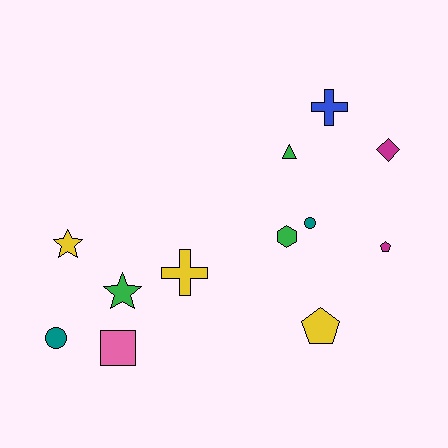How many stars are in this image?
There are 2 stars.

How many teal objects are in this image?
There are 2 teal objects.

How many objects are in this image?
There are 12 objects.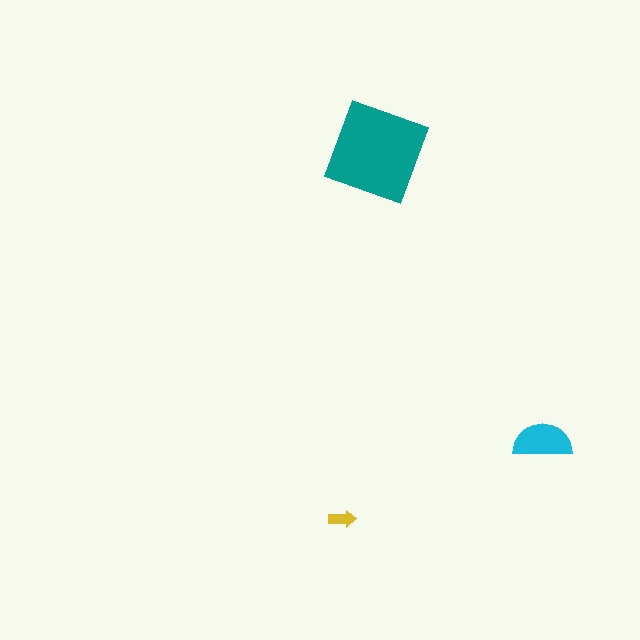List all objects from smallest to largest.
The yellow arrow, the cyan semicircle, the teal diamond.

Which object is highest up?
The teal diamond is topmost.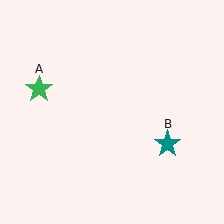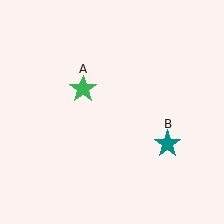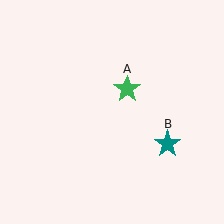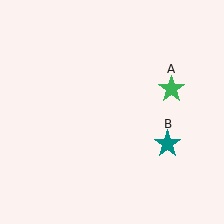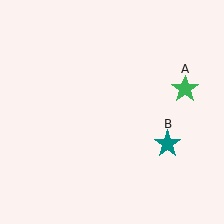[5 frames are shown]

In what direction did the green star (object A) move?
The green star (object A) moved right.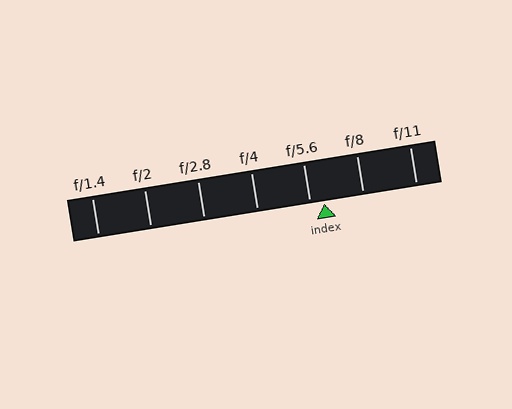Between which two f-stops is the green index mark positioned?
The index mark is between f/5.6 and f/8.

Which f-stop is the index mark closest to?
The index mark is closest to f/5.6.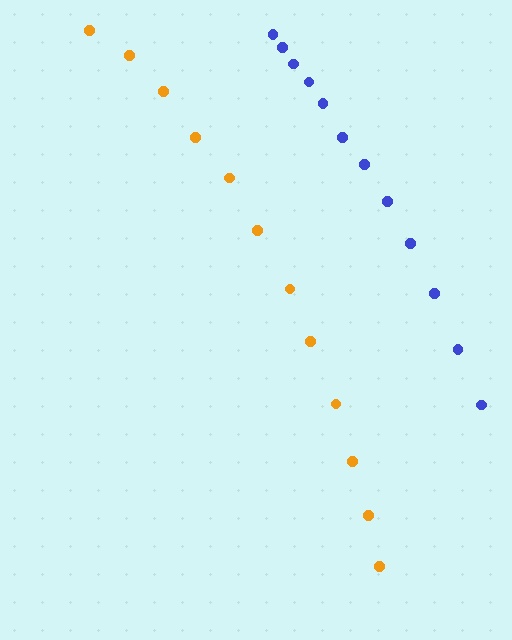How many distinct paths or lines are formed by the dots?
There are 2 distinct paths.